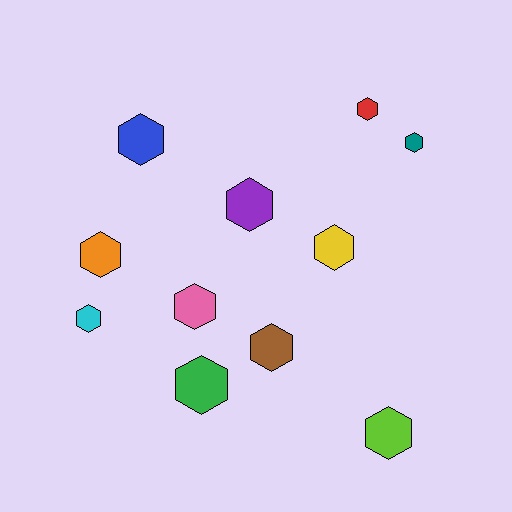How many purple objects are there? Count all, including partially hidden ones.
There is 1 purple object.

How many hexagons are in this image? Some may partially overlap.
There are 11 hexagons.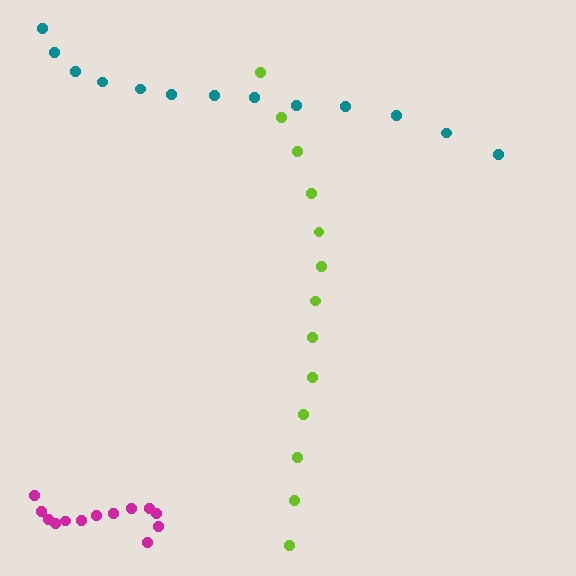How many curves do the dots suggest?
There are 3 distinct paths.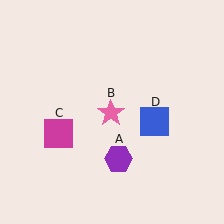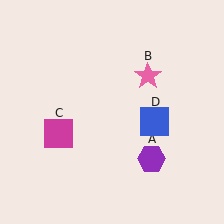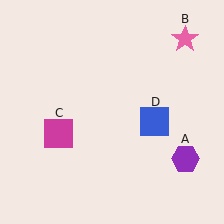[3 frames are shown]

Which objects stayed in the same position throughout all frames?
Magenta square (object C) and blue square (object D) remained stationary.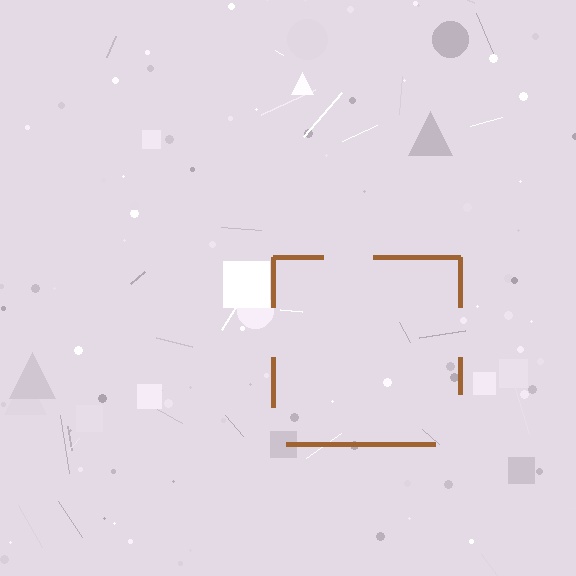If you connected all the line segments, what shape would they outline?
They would outline a square.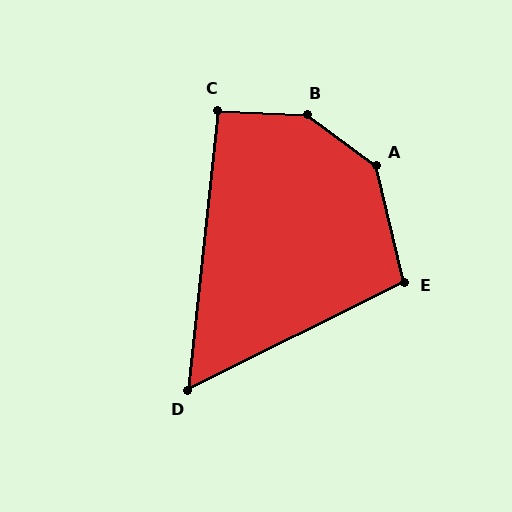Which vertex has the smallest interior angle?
D, at approximately 57 degrees.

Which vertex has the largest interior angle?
B, at approximately 146 degrees.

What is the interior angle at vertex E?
Approximately 103 degrees (obtuse).